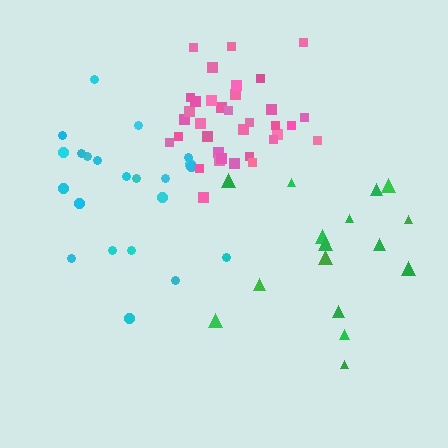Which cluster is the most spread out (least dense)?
Green.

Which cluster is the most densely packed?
Pink.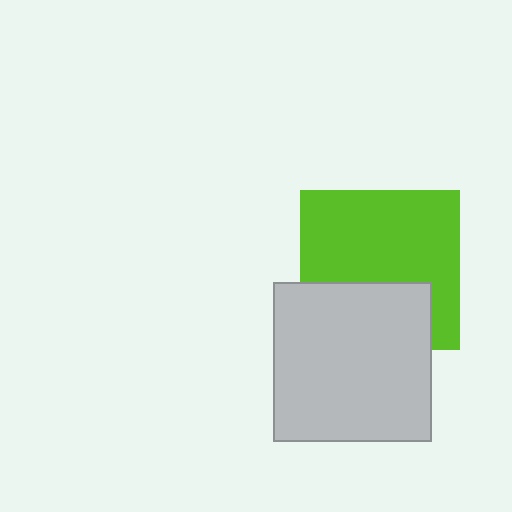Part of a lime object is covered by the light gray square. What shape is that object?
It is a square.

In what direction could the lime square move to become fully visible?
The lime square could move up. That would shift it out from behind the light gray square entirely.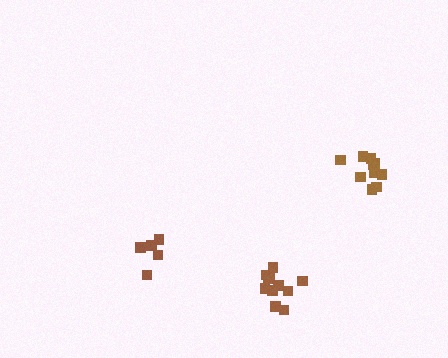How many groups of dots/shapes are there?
There are 3 groups.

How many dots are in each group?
Group 1: 10 dots, Group 2: 6 dots, Group 3: 11 dots (27 total).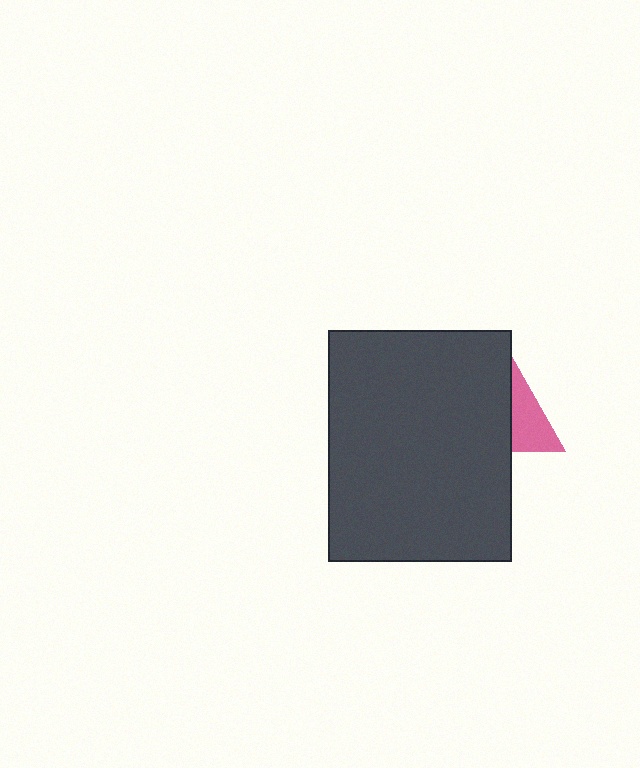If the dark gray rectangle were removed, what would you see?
You would see the complete pink triangle.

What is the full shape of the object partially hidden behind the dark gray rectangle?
The partially hidden object is a pink triangle.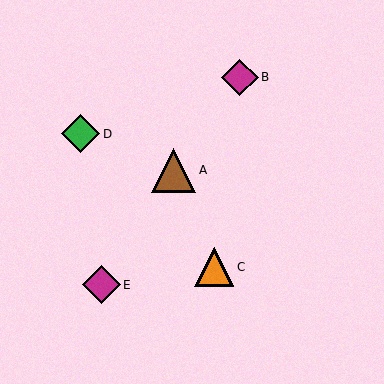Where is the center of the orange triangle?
The center of the orange triangle is at (214, 267).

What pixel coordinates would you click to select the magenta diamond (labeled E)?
Click at (101, 285) to select the magenta diamond E.